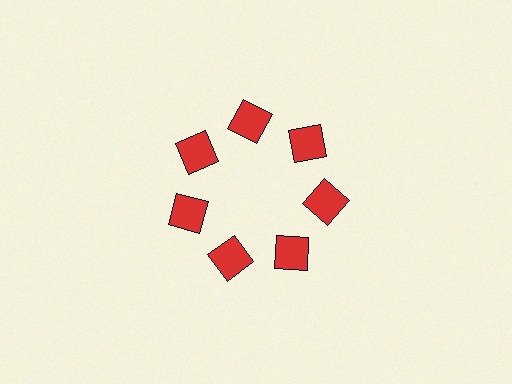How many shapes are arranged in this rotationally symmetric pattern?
There are 7 shapes, arranged in 7 groups of 1.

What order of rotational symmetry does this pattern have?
This pattern has 7-fold rotational symmetry.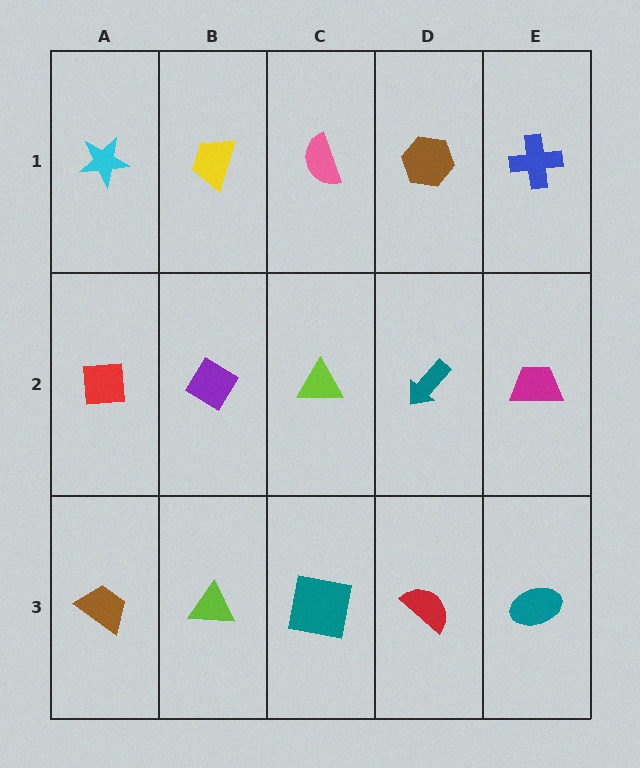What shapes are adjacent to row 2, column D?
A brown hexagon (row 1, column D), a red semicircle (row 3, column D), a lime triangle (row 2, column C), a magenta trapezoid (row 2, column E).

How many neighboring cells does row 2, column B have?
4.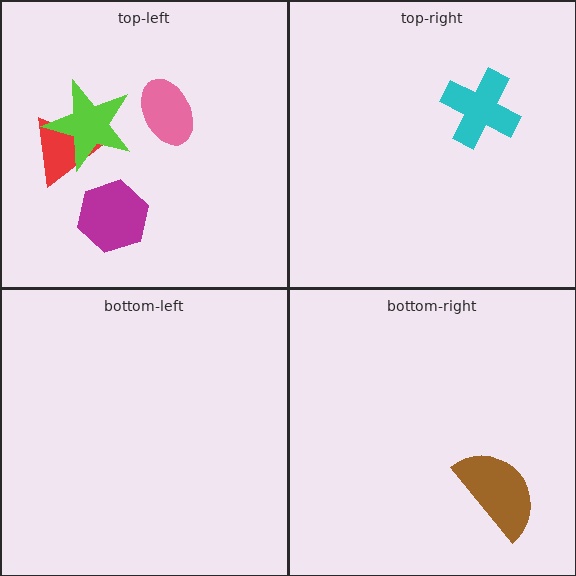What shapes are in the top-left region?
The red triangle, the lime star, the magenta hexagon, the pink ellipse.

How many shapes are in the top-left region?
4.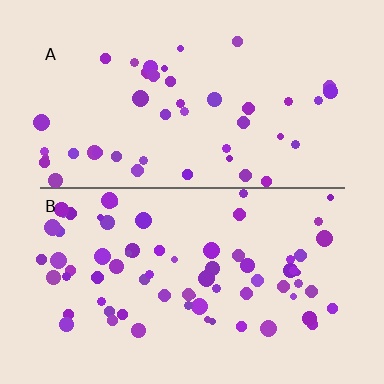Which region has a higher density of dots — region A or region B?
B (the bottom).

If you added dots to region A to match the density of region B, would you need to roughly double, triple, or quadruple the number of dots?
Approximately double.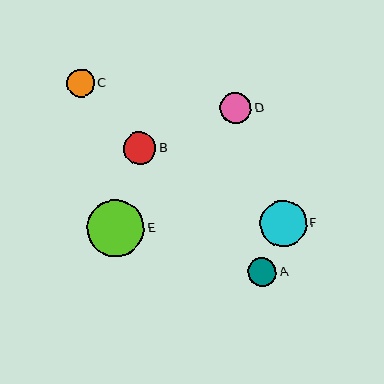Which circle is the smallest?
Circle C is the smallest with a size of approximately 28 pixels.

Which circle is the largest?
Circle E is the largest with a size of approximately 57 pixels.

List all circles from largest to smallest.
From largest to smallest: E, F, B, D, A, C.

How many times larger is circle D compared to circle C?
Circle D is approximately 1.1 times the size of circle C.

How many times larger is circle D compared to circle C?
Circle D is approximately 1.1 times the size of circle C.